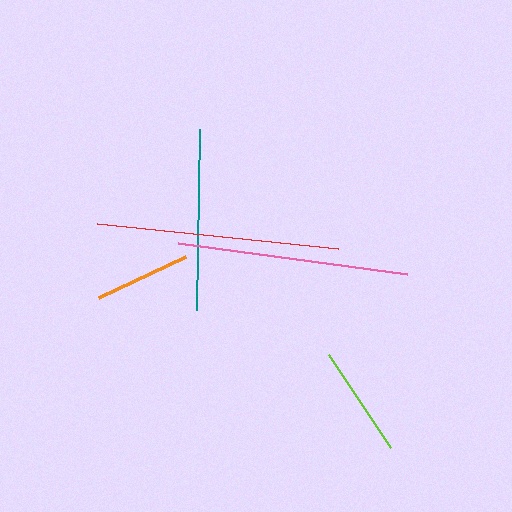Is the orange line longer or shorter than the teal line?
The teal line is longer than the orange line.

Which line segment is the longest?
The red line is the longest at approximately 242 pixels.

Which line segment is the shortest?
The orange line is the shortest at approximately 96 pixels.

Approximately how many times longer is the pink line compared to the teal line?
The pink line is approximately 1.3 times the length of the teal line.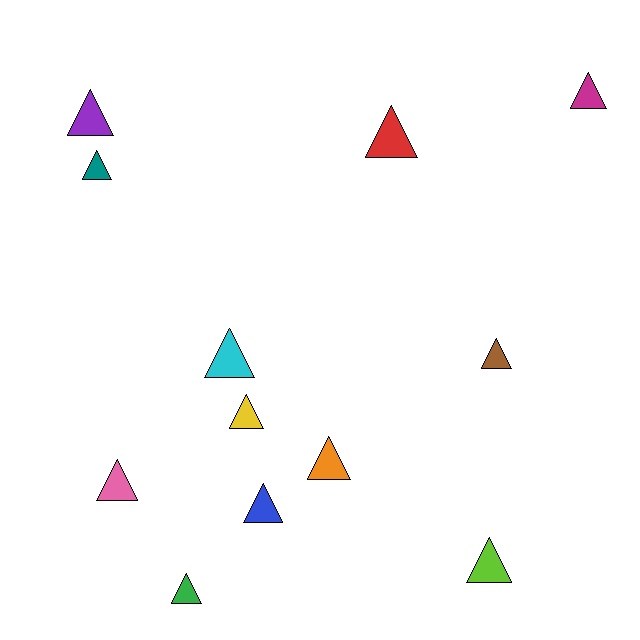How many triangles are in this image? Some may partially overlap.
There are 12 triangles.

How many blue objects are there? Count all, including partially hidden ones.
There is 1 blue object.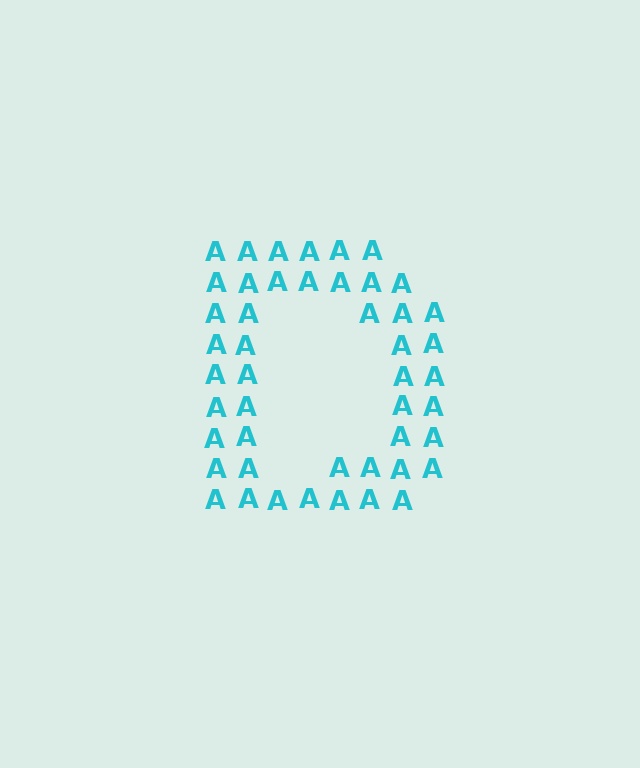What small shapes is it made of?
It is made of small letter A's.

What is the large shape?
The large shape is the letter D.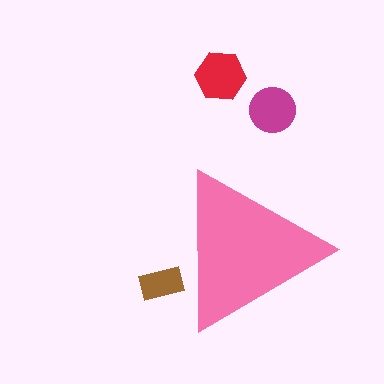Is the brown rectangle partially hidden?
Yes, the brown rectangle is partially hidden behind the pink triangle.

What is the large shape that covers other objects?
A pink triangle.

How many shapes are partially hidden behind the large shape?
1 shape is partially hidden.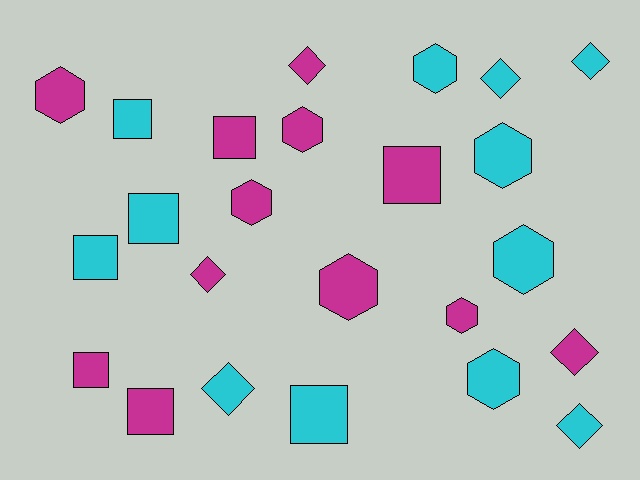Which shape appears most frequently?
Hexagon, with 9 objects.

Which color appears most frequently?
Magenta, with 12 objects.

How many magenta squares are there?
There are 4 magenta squares.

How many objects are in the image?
There are 24 objects.